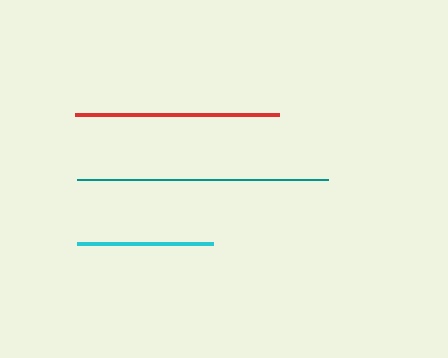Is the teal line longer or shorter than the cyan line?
The teal line is longer than the cyan line.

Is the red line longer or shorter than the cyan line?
The red line is longer than the cyan line.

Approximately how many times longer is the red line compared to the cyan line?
The red line is approximately 1.5 times the length of the cyan line.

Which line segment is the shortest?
The cyan line is the shortest at approximately 136 pixels.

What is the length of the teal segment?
The teal segment is approximately 250 pixels long.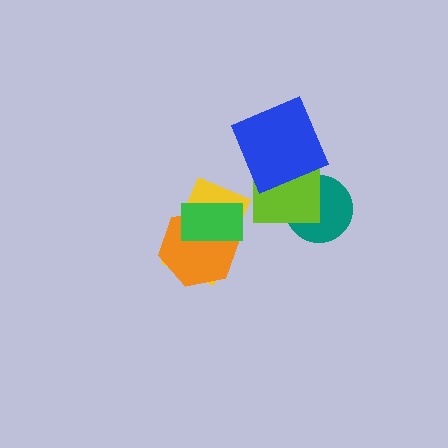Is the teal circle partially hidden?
Yes, it is partially covered by another shape.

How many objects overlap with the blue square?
1 object overlaps with the blue square.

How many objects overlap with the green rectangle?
2 objects overlap with the green rectangle.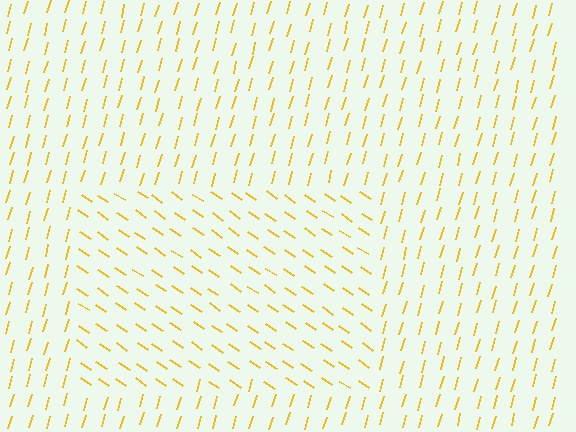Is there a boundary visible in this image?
Yes, there is a texture boundary formed by a change in line orientation.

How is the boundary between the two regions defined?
The boundary is defined purely by a change in line orientation (approximately 72 degrees difference). All lines are the same color and thickness.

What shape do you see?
I see a rectangle.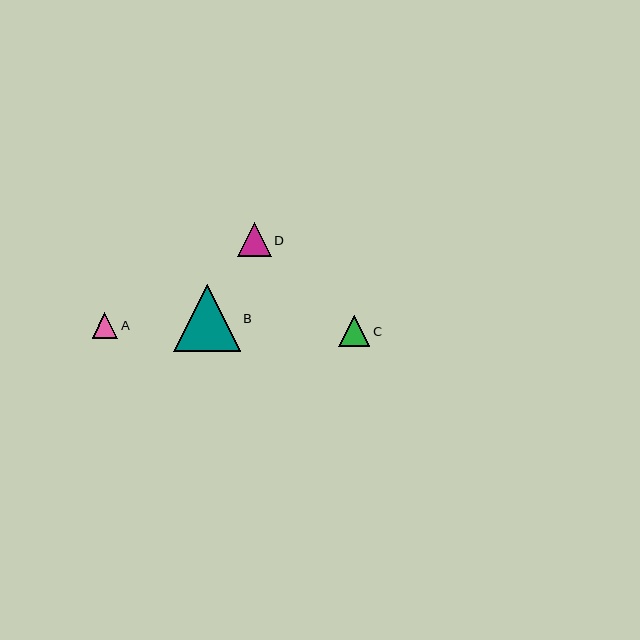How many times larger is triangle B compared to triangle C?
Triangle B is approximately 2.1 times the size of triangle C.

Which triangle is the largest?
Triangle B is the largest with a size of approximately 66 pixels.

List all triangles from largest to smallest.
From largest to smallest: B, D, C, A.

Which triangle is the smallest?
Triangle A is the smallest with a size of approximately 26 pixels.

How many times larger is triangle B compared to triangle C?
Triangle B is approximately 2.1 times the size of triangle C.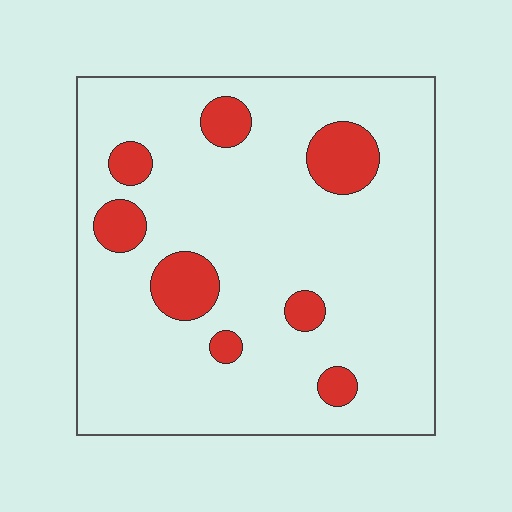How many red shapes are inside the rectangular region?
8.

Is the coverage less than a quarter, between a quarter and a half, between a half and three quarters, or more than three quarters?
Less than a quarter.